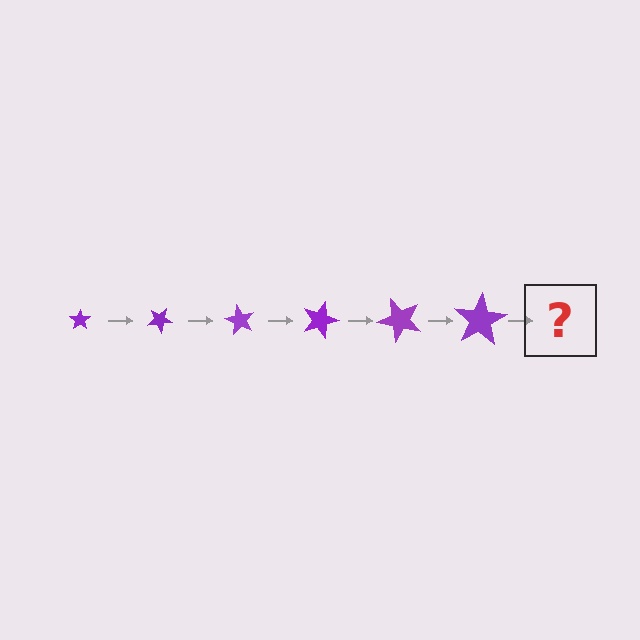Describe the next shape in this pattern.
It should be a star, larger than the previous one and rotated 180 degrees from the start.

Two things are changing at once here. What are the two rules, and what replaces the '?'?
The two rules are that the star grows larger each step and it rotates 30 degrees each step. The '?' should be a star, larger than the previous one and rotated 180 degrees from the start.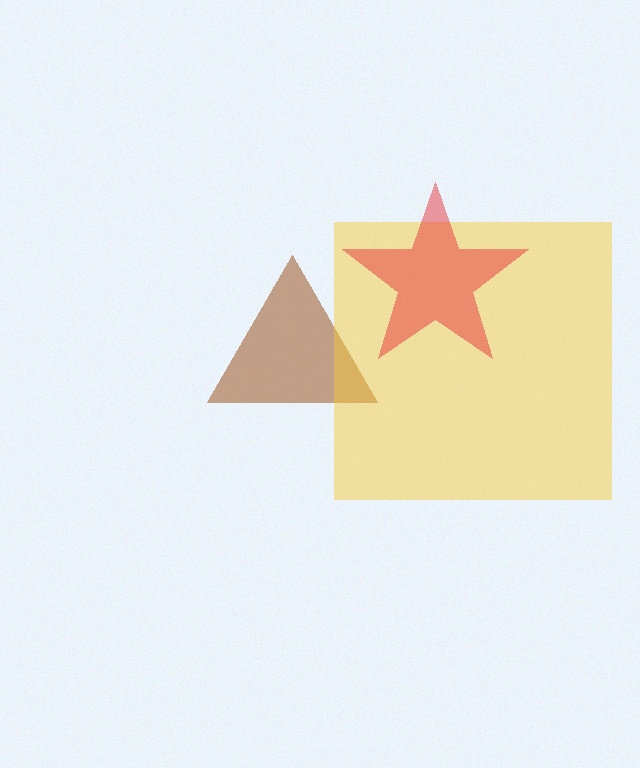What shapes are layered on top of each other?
The layered shapes are: a brown triangle, a yellow square, a red star.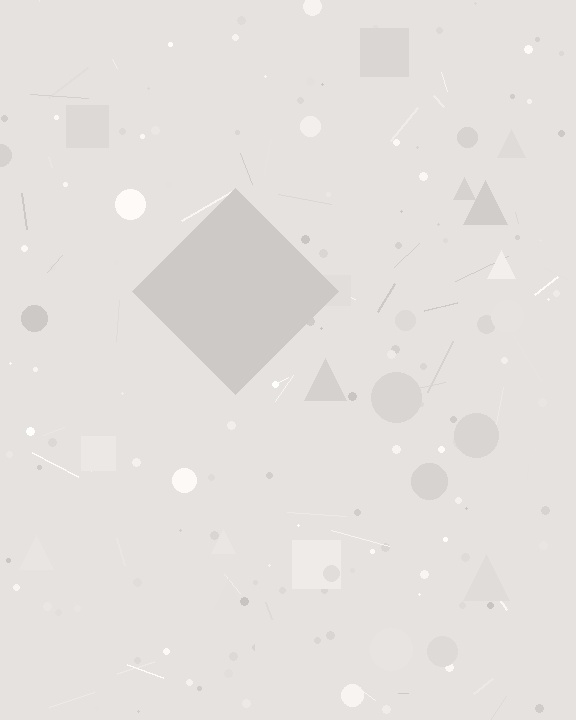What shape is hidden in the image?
A diamond is hidden in the image.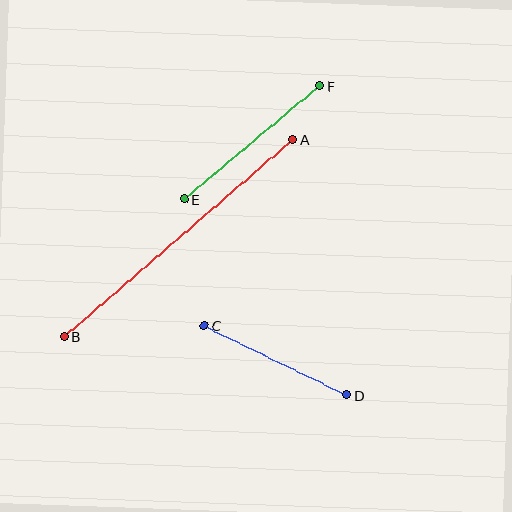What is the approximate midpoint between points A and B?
The midpoint is at approximately (179, 238) pixels.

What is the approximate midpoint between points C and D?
The midpoint is at approximately (276, 360) pixels.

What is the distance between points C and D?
The distance is approximately 159 pixels.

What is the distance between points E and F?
The distance is approximately 177 pixels.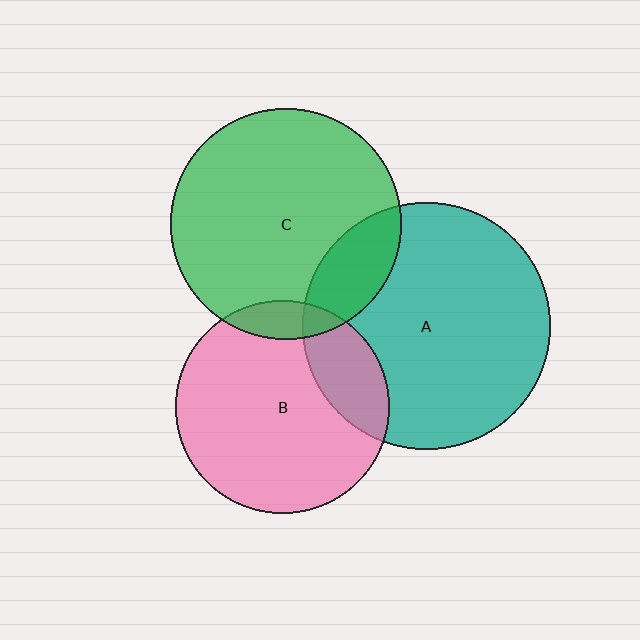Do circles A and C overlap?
Yes.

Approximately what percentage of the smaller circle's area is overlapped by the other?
Approximately 20%.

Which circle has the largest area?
Circle A (teal).